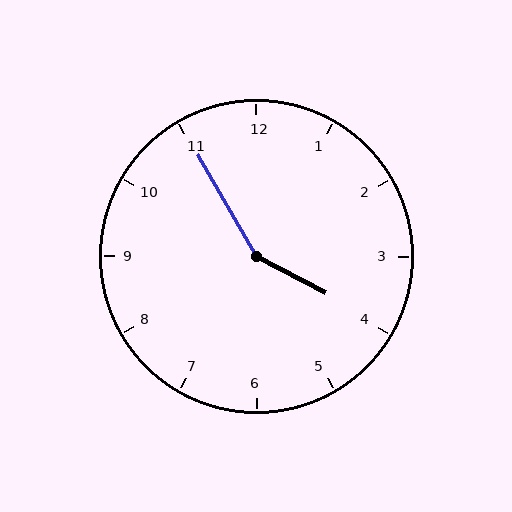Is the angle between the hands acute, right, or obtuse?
It is obtuse.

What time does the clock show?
3:55.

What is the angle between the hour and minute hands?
Approximately 148 degrees.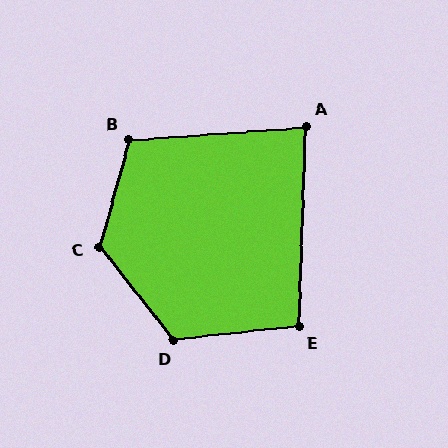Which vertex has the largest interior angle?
C, at approximately 126 degrees.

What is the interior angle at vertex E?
Approximately 98 degrees (obtuse).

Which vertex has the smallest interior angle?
A, at approximately 84 degrees.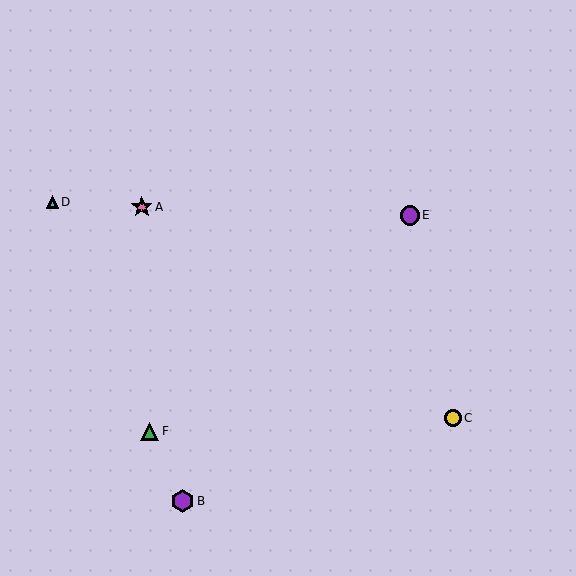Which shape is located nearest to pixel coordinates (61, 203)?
The cyan triangle (labeled D) at (52, 202) is nearest to that location.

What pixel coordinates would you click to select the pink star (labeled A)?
Click at (142, 207) to select the pink star A.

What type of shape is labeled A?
Shape A is a pink star.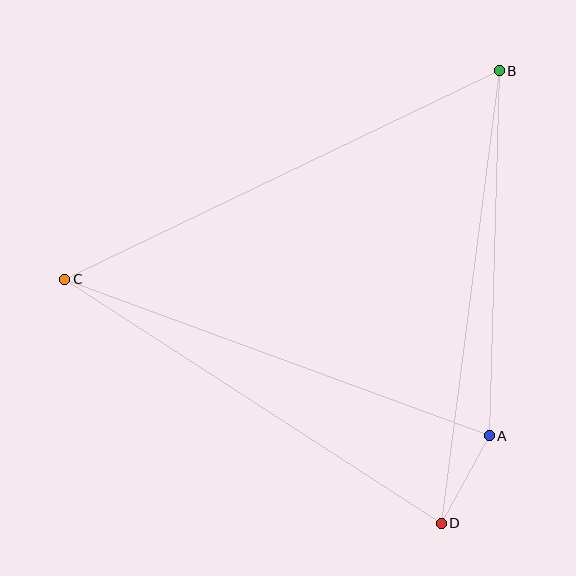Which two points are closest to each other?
Points A and D are closest to each other.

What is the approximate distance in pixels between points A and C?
The distance between A and C is approximately 453 pixels.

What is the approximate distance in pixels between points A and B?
The distance between A and B is approximately 365 pixels.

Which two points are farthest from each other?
Points B and C are farthest from each other.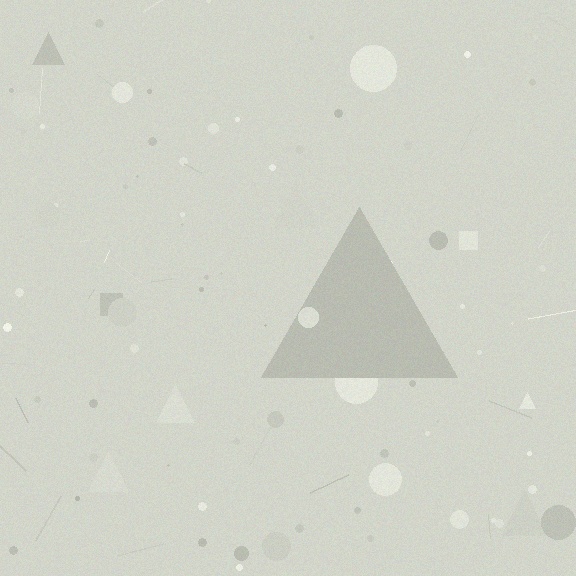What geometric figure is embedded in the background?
A triangle is embedded in the background.